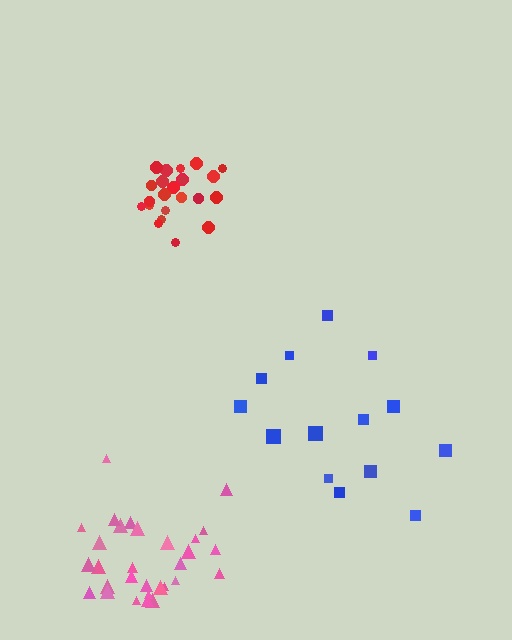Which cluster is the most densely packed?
Red.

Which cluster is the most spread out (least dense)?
Blue.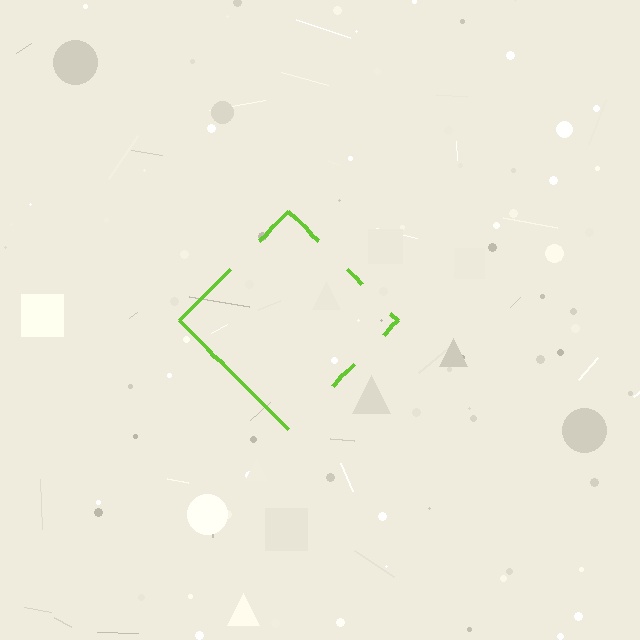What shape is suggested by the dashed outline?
The dashed outline suggests a diamond.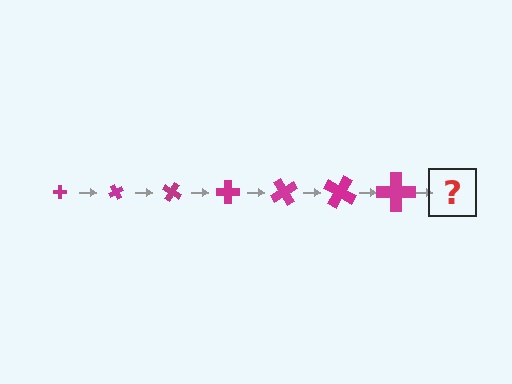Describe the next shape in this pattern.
It should be a cross, larger than the previous one and rotated 420 degrees from the start.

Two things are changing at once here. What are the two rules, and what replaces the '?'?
The two rules are that the cross grows larger each step and it rotates 60 degrees each step. The '?' should be a cross, larger than the previous one and rotated 420 degrees from the start.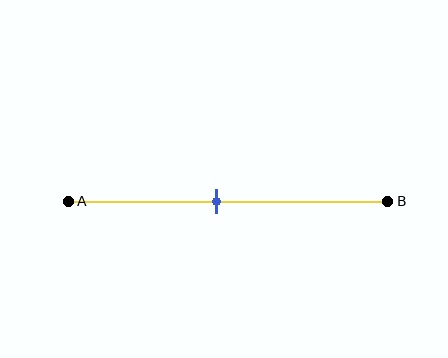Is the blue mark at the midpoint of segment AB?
No, the mark is at about 45% from A, not at the 50% midpoint.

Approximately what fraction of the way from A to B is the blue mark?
The blue mark is approximately 45% of the way from A to B.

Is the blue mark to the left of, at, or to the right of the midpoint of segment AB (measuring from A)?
The blue mark is to the left of the midpoint of segment AB.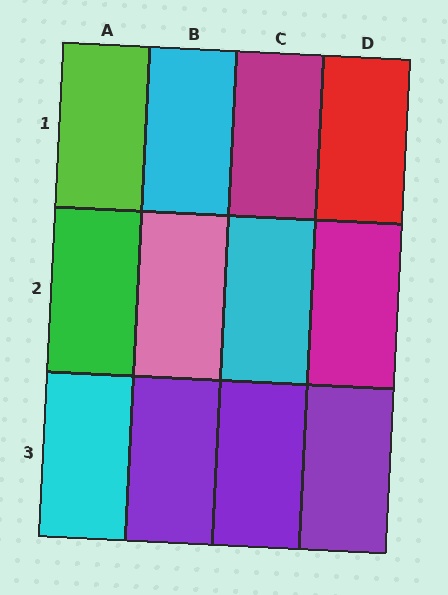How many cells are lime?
1 cell is lime.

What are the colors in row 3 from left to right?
Cyan, purple, purple, purple.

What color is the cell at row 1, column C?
Magenta.